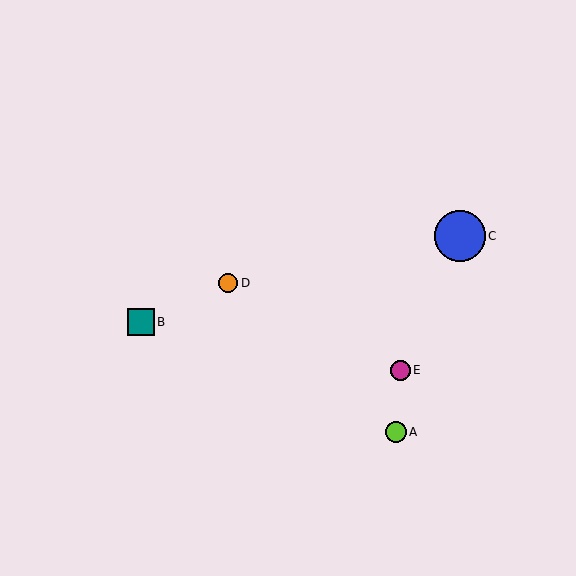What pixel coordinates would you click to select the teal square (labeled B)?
Click at (141, 322) to select the teal square B.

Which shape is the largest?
The blue circle (labeled C) is the largest.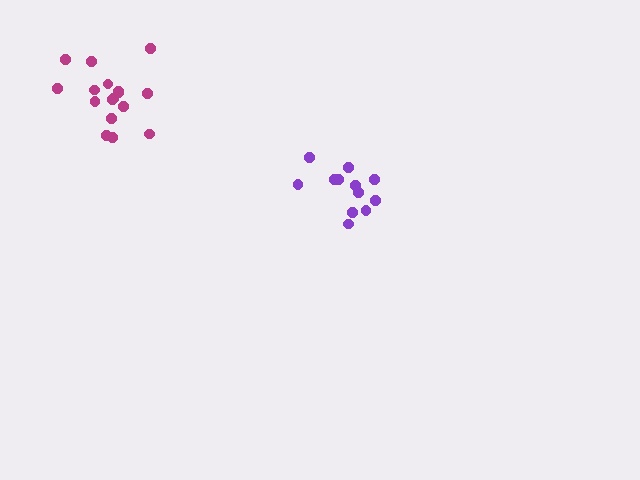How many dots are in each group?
Group 1: 12 dots, Group 2: 17 dots (29 total).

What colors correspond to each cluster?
The clusters are colored: purple, magenta.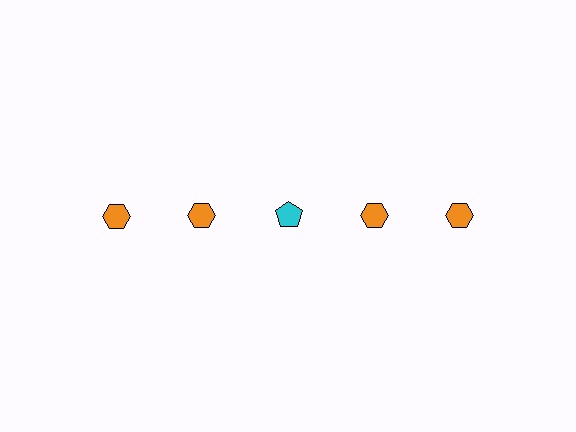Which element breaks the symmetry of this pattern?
The cyan pentagon in the top row, center column breaks the symmetry. All other shapes are orange hexagons.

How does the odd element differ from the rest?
It differs in both color (cyan instead of orange) and shape (pentagon instead of hexagon).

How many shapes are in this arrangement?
There are 5 shapes arranged in a grid pattern.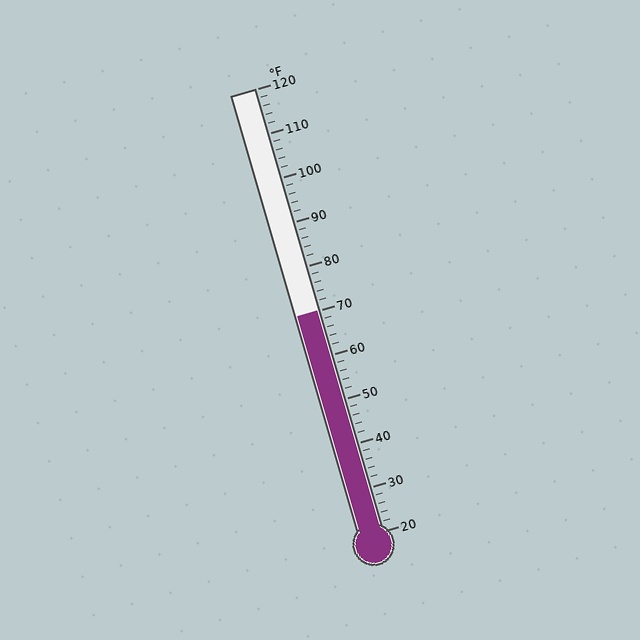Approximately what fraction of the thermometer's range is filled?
The thermometer is filled to approximately 50% of its range.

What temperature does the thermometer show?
The thermometer shows approximately 70°F.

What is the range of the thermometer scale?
The thermometer scale ranges from 20°F to 120°F.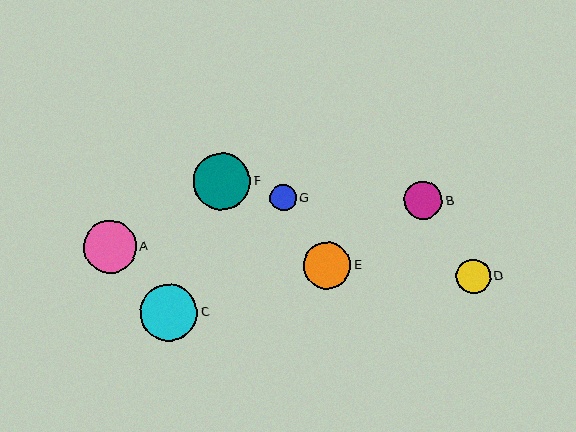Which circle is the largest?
Circle F is the largest with a size of approximately 57 pixels.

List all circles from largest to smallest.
From largest to smallest: F, C, A, E, B, D, G.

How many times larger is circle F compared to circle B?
Circle F is approximately 1.5 times the size of circle B.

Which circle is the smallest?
Circle G is the smallest with a size of approximately 26 pixels.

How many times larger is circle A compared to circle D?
Circle A is approximately 1.5 times the size of circle D.